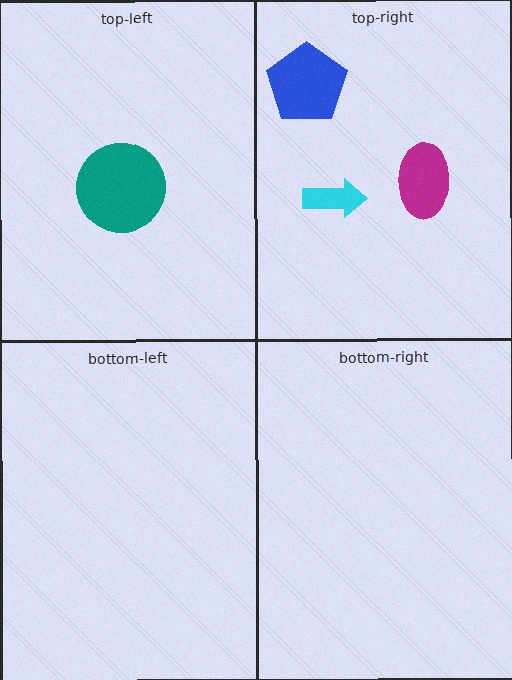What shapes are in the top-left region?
The teal circle.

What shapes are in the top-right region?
The blue pentagon, the cyan arrow, the magenta ellipse.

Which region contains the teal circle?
The top-left region.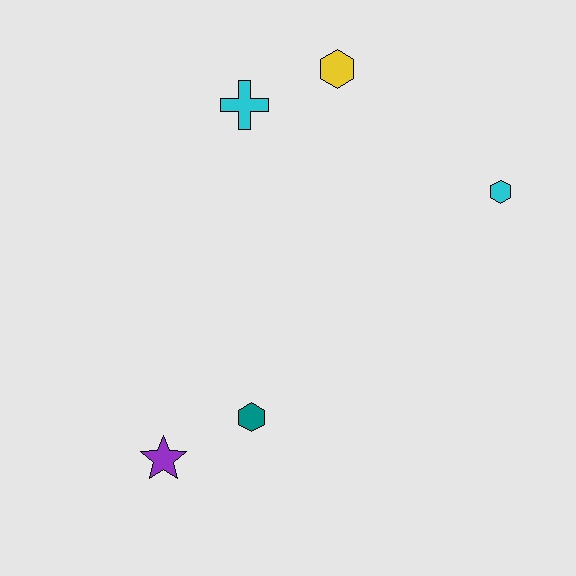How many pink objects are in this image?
There are no pink objects.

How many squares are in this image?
There are no squares.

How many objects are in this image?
There are 5 objects.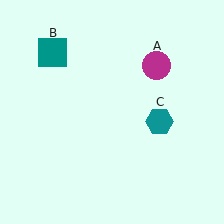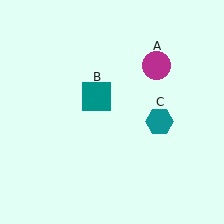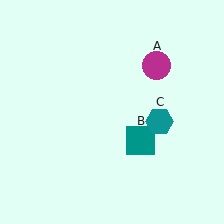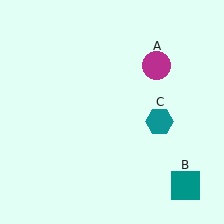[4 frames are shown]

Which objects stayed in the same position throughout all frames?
Magenta circle (object A) and teal hexagon (object C) remained stationary.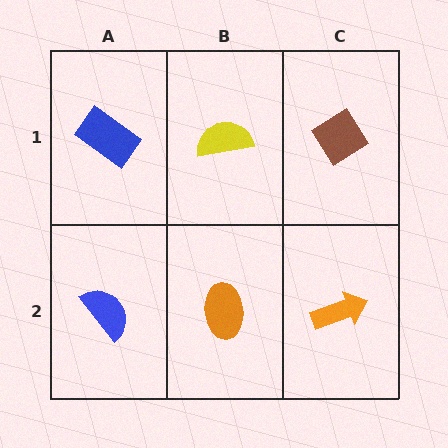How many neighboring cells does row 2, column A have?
2.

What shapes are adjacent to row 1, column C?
An orange arrow (row 2, column C), a yellow semicircle (row 1, column B).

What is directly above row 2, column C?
A brown diamond.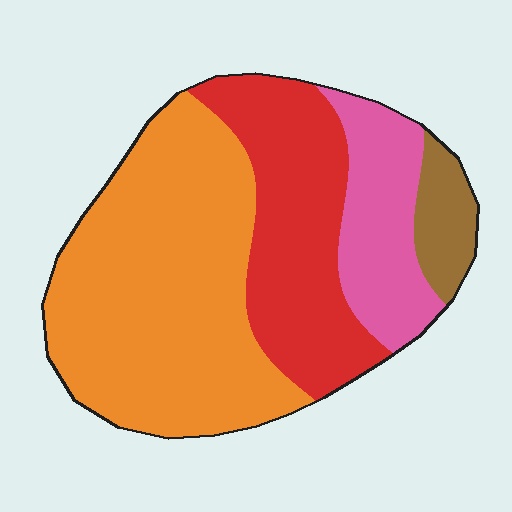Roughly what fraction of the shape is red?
Red covers roughly 25% of the shape.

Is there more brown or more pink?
Pink.